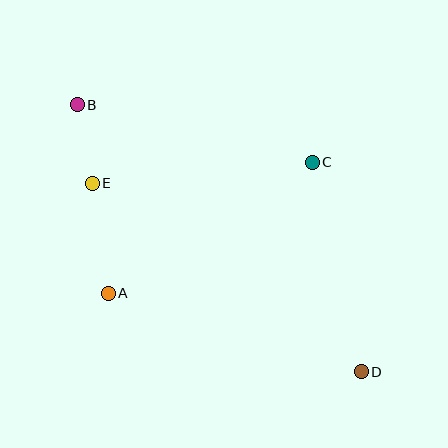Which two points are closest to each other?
Points B and E are closest to each other.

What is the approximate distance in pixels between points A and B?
The distance between A and B is approximately 191 pixels.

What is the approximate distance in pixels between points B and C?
The distance between B and C is approximately 242 pixels.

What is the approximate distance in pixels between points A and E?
The distance between A and E is approximately 111 pixels.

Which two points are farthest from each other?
Points B and D are farthest from each other.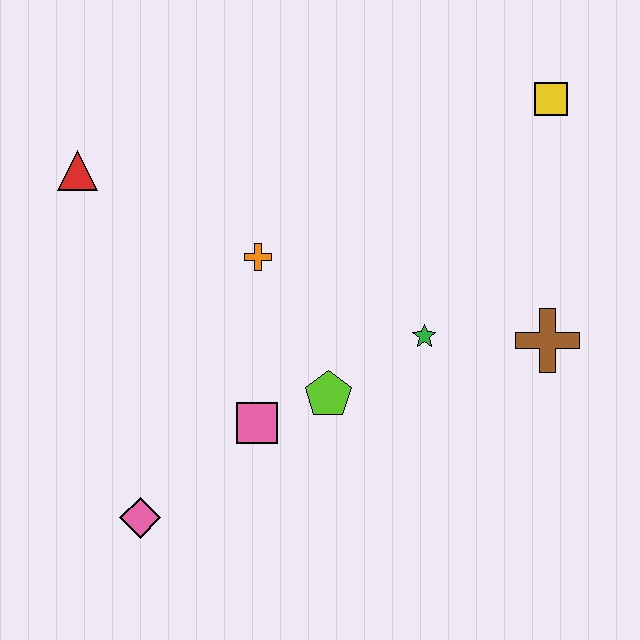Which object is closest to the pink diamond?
The pink square is closest to the pink diamond.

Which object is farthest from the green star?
The red triangle is farthest from the green star.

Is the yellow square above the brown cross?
Yes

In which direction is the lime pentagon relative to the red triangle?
The lime pentagon is to the right of the red triangle.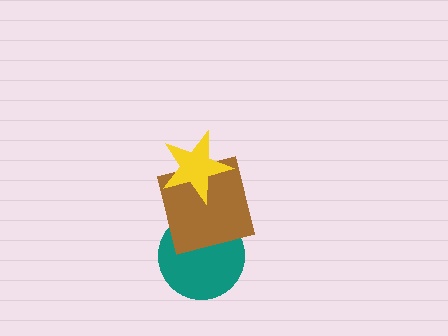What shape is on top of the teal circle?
The brown square is on top of the teal circle.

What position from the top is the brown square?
The brown square is 2nd from the top.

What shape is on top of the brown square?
The yellow star is on top of the brown square.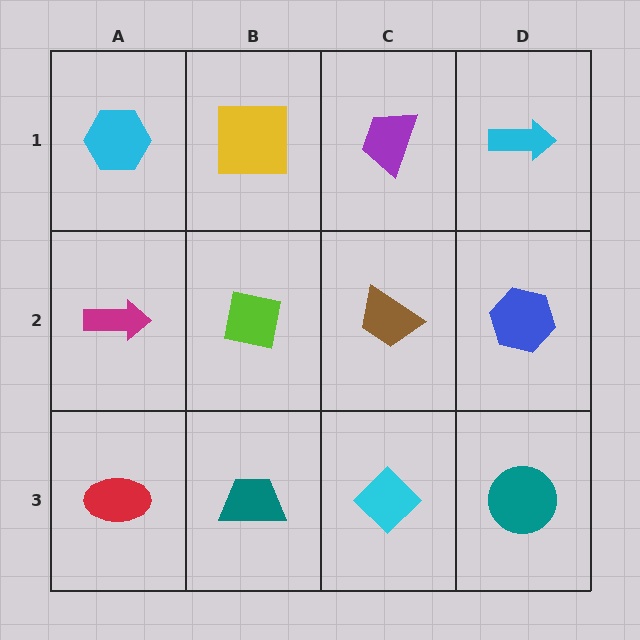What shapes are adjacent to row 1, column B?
A lime square (row 2, column B), a cyan hexagon (row 1, column A), a purple trapezoid (row 1, column C).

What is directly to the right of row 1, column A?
A yellow square.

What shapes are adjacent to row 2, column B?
A yellow square (row 1, column B), a teal trapezoid (row 3, column B), a magenta arrow (row 2, column A), a brown trapezoid (row 2, column C).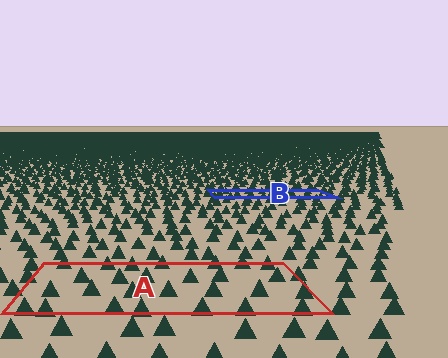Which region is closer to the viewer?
Region A is closer. The texture elements there are larger and more spread out.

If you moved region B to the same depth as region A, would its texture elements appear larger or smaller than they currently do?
They would appear larger. At a closer depth, the same texture elements are projected at a bigger on-screen size.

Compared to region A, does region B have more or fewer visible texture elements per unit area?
Region B has more texture elements per unit area — they are packed more densely because it is farther away.